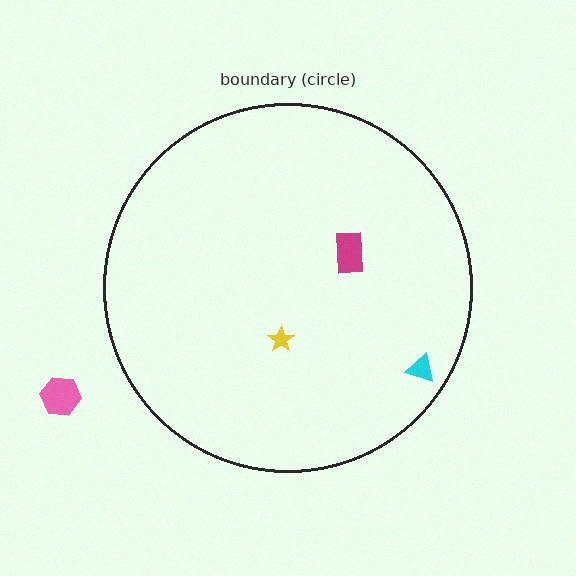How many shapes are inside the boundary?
3 inside, 1 outside.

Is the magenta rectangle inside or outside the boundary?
Inside.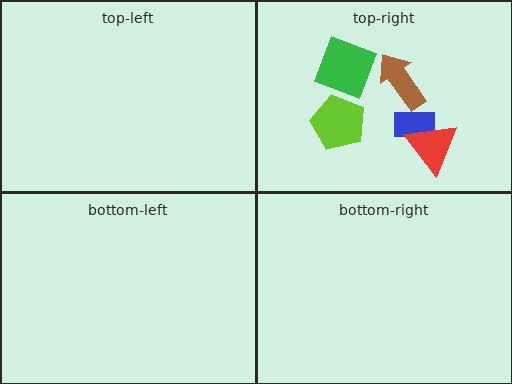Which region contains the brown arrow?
The top-right region.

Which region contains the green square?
The top-right region.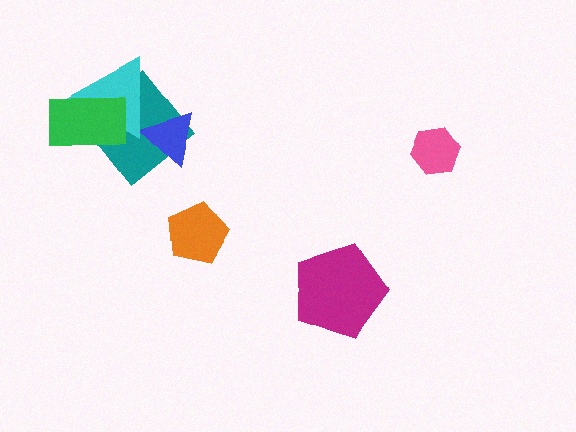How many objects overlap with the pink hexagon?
0 objects overlap with the pink hexagon.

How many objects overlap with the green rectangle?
2 objects overlap with the green rectangle.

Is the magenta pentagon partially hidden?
No, no other shape covers it.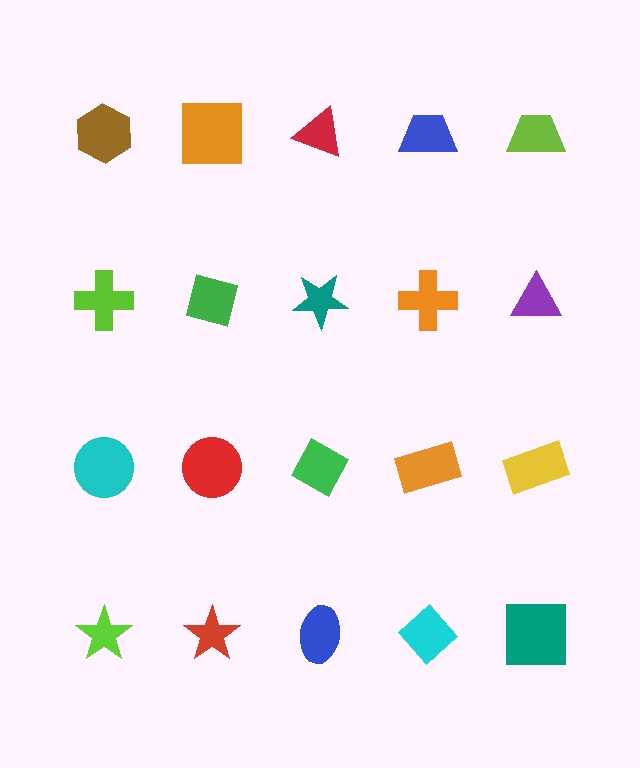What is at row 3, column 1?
A cyan circle.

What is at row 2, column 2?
A green square.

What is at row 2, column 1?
A lime cross.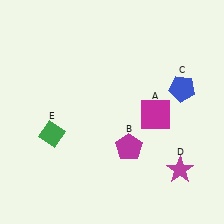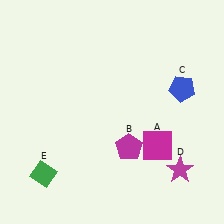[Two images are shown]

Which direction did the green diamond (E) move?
The green diamond (E) moved down.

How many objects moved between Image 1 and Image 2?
2 objects moved between the two images.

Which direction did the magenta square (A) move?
The magenta square (A) moved down.